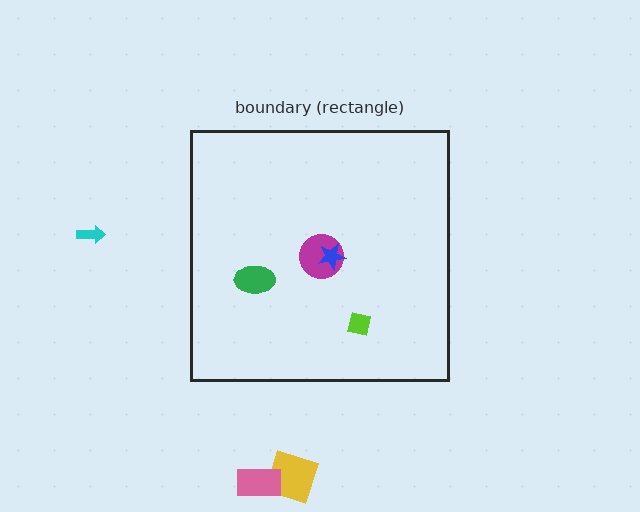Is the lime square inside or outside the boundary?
Inside.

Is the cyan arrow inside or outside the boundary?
Outside.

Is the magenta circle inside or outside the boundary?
Inside.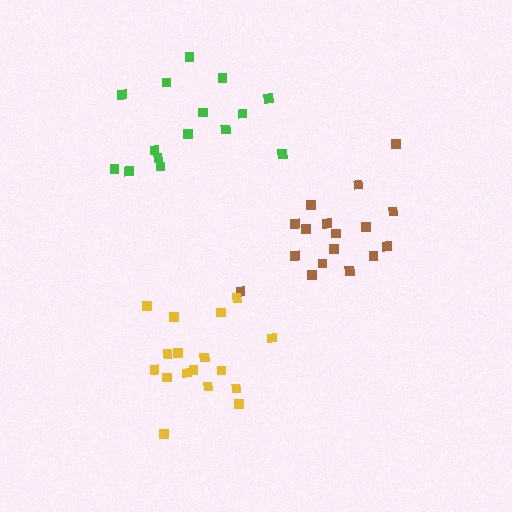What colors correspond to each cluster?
The clusters are colored: brown, green, yellow.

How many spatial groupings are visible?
There are 3 spatial groupings.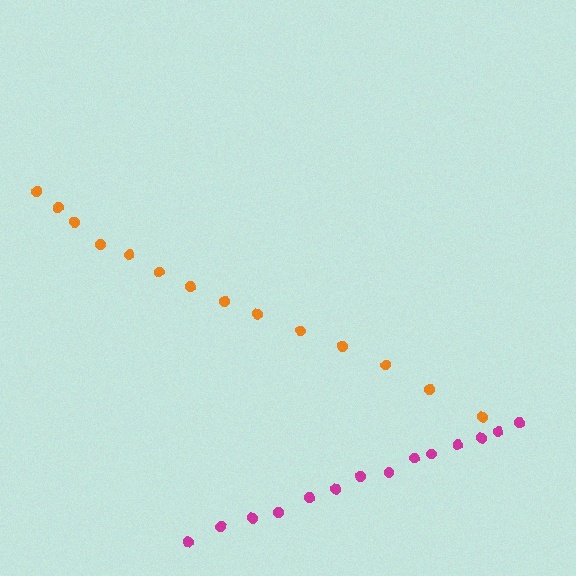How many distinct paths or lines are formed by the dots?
There are 2 distinct paths.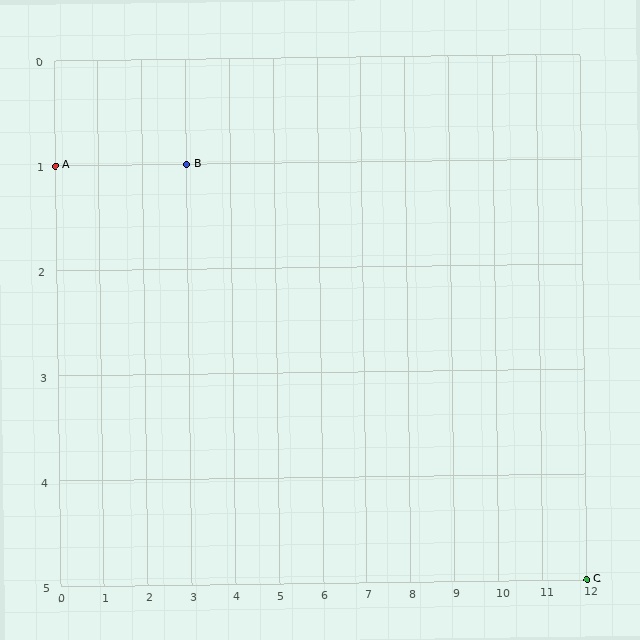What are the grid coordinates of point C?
Point C is at grid coordinates (12, 5).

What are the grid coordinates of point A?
Point A is at grid coordinates (0, 1).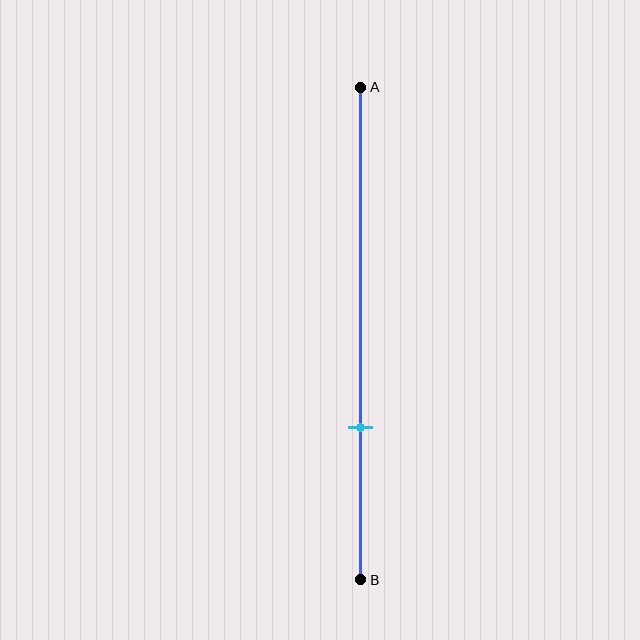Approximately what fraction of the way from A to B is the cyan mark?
The cyan mark is approximately 70% of the way from A to B.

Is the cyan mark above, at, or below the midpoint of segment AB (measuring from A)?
The cyan mark is below the midpoint of segment AB.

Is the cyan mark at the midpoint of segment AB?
No, the mark is at about 70% from A, not at the 50% midpoint.